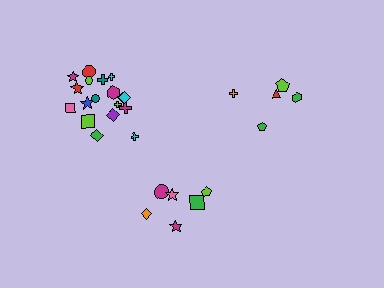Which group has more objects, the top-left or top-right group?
The top-left group.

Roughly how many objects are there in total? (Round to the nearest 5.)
Roughly 30 objects in total.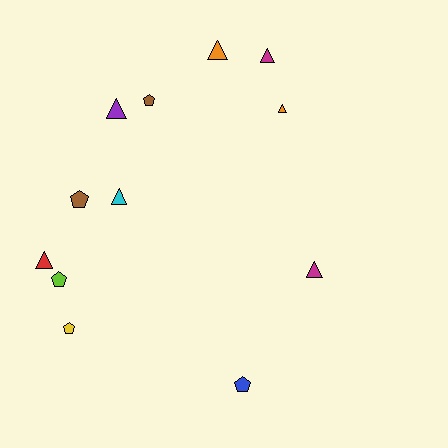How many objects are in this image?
There are 12 objects.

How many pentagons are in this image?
There are 5 pentagons.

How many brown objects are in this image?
There are 2 brown objects.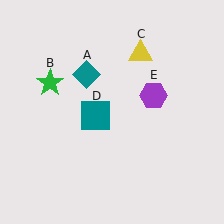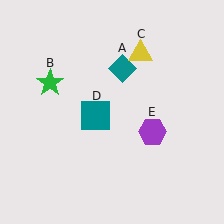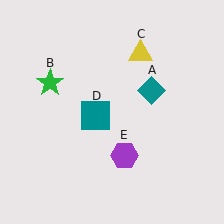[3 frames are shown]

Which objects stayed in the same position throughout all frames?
Green star (object B) and yellow triangle (object C) and teal square (object D) remained stationary.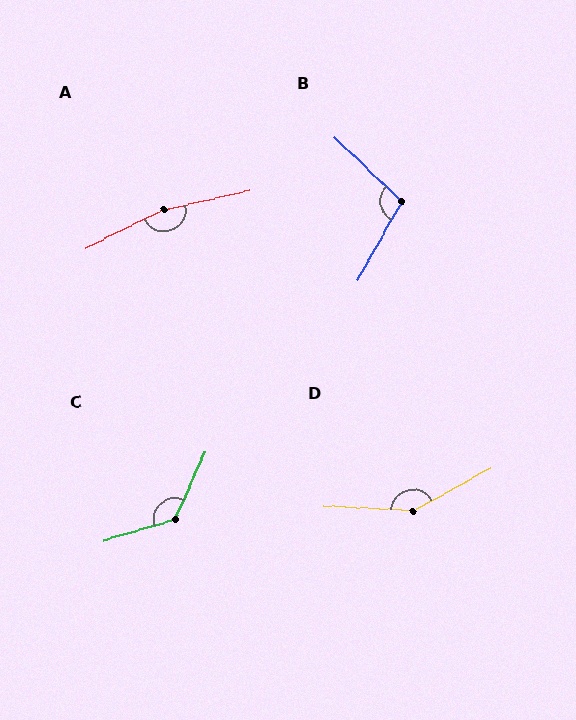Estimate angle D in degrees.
Approximately 148 degrees.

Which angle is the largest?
A, at approximately 166 degrees.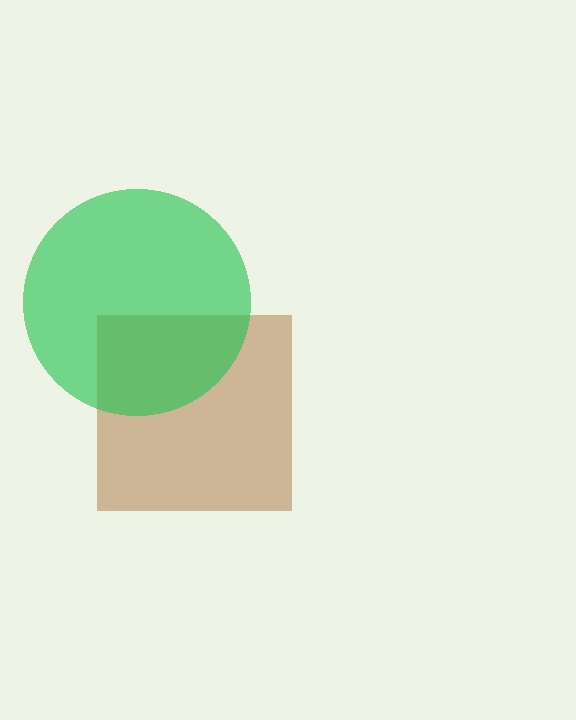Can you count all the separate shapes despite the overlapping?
Yes, there are 2 separate shapes.